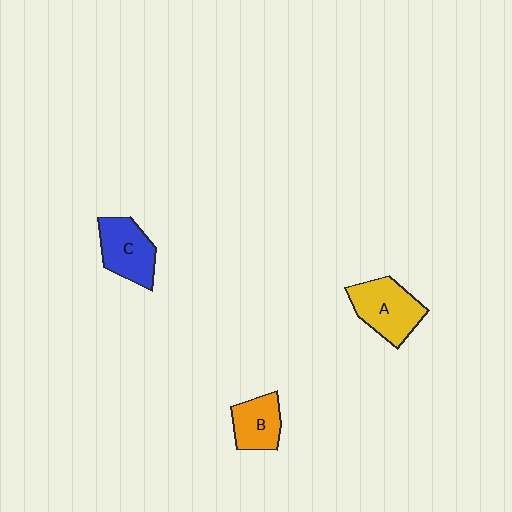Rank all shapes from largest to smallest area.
From largest to smallest: A (yellow), C (blue), B (orange).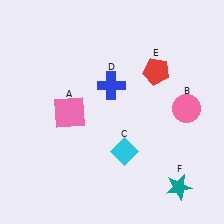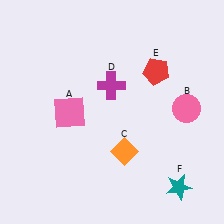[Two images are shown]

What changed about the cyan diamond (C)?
In Image 1, C is cyan. In Image 2, it changed to orange.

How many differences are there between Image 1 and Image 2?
There are 2 differences between the two images.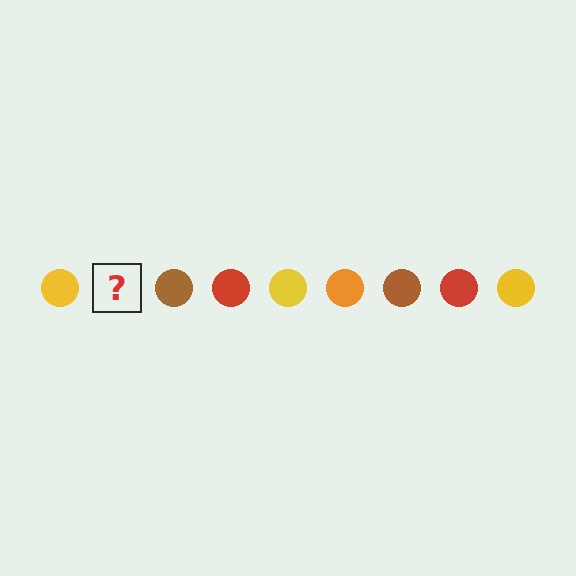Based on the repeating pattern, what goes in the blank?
The blank should be an orange circle.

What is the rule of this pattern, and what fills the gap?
The rule is that the pattern cycles through yellow, orange, brown, red circles. The gap should be filled with an orange circle.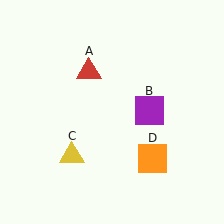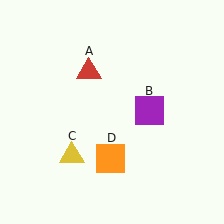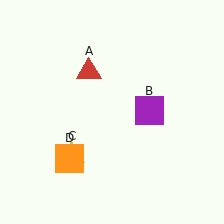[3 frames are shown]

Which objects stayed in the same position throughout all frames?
Red triangle (object A) and purple square (object B) and yellow triangle (object C) remained stationary.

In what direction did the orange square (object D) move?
The orange square (object D) moved left.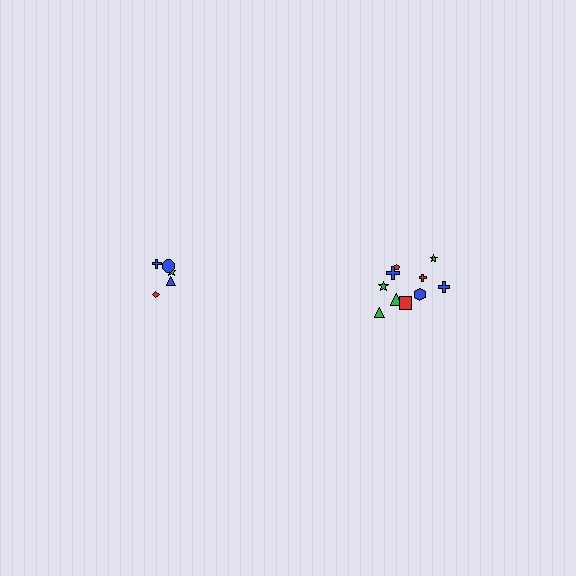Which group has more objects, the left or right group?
The right group.